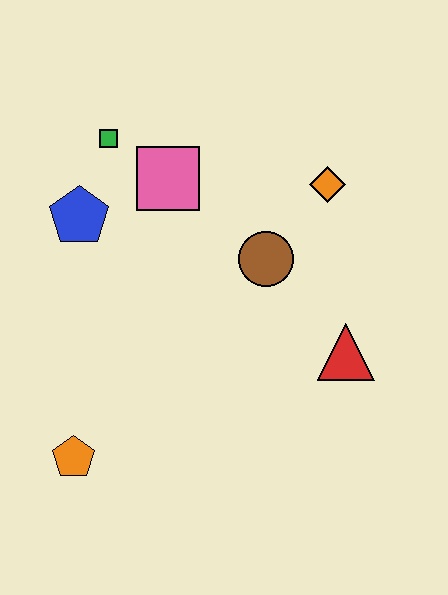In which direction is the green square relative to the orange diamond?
The green square is to the left of the orange diamond.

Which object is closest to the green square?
The pink square is closest to the green square.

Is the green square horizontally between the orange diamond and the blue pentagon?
Yes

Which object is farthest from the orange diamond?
The orange pentagon is farthest from the orange diamond.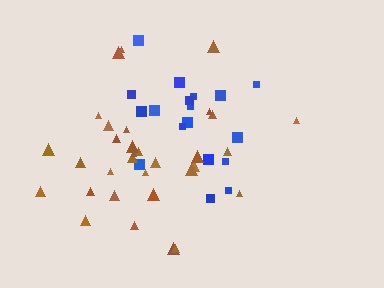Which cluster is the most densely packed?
Blue.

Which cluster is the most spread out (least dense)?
Brown.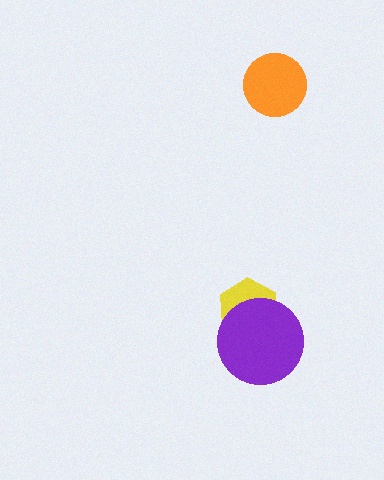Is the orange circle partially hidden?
No, no other shape covers it.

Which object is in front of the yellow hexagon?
The purple circle is in front of the yellow hexagon.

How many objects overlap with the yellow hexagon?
1 object overlaps with the yellow hexagon.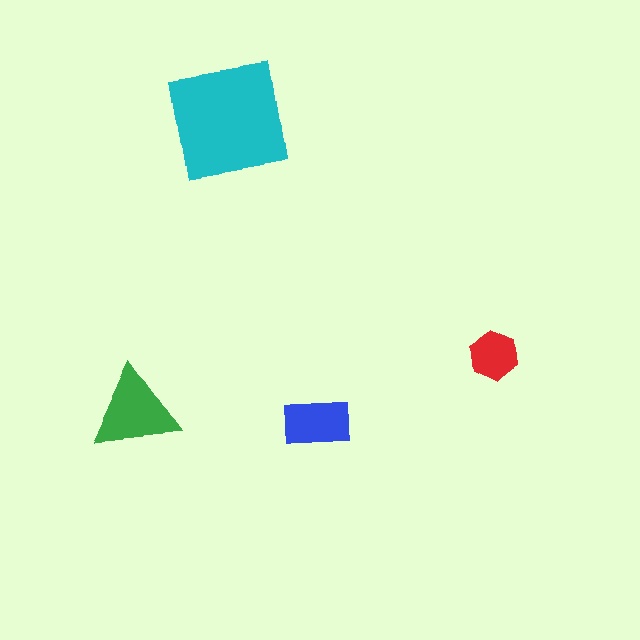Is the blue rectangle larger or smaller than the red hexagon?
Larger.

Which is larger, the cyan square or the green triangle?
The cyan square.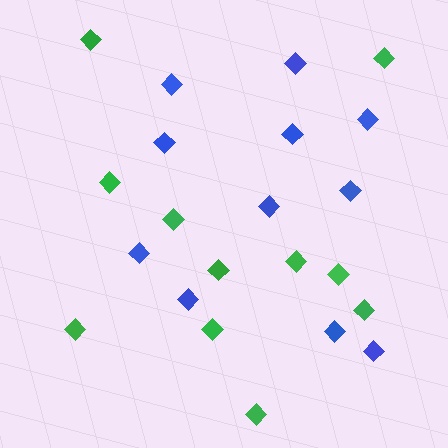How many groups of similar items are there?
There are 2 groups: one group of blue diamonds (11) and one group of green diamonds (11).